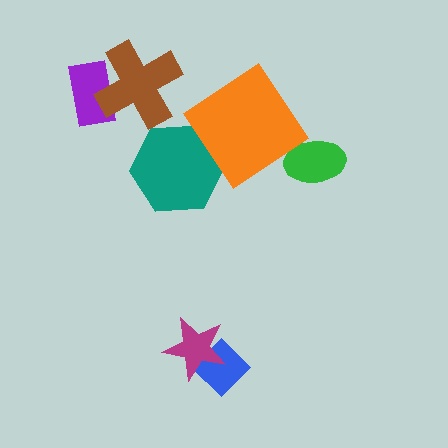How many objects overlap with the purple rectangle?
1 object overlaps with the purple rectangle.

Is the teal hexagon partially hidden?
Yes, it is partially covered by another shape.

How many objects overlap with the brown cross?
1 object overlaps with the brown cross.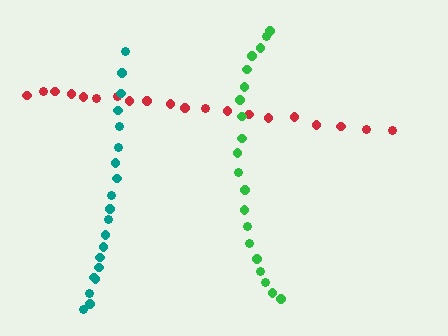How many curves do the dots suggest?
There are 3 distinct paths.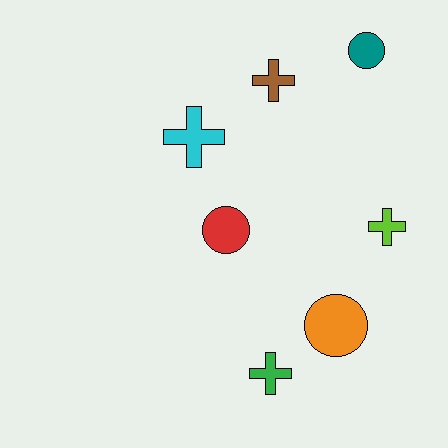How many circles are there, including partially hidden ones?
There are 3 circles.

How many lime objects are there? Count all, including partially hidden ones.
There is 1 lime object.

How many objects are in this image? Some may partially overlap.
There are 7 objects.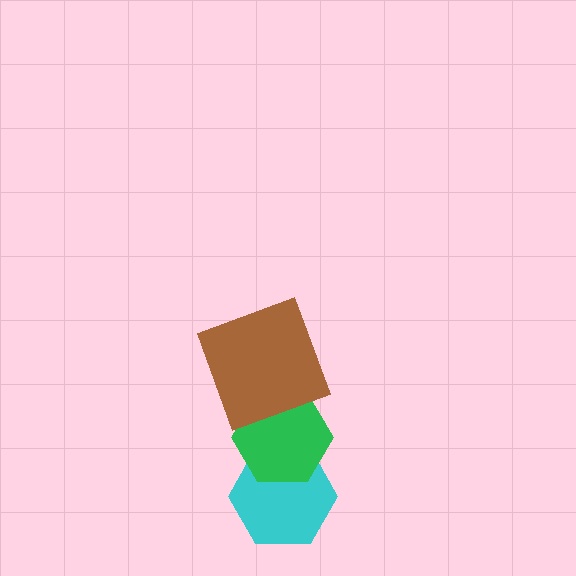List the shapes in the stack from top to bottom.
From top to bottom: the brown square, the green hexagon, the cyan hexagon.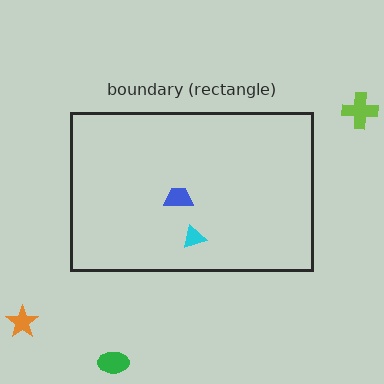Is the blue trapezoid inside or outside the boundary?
Inside.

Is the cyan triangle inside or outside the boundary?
Inside.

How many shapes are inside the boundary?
2 inside, 3 outside.